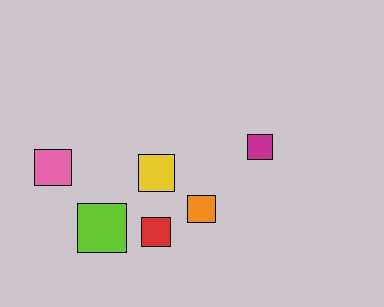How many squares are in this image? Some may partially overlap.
There are 6 squares.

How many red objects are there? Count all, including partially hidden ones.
There is 1 red object.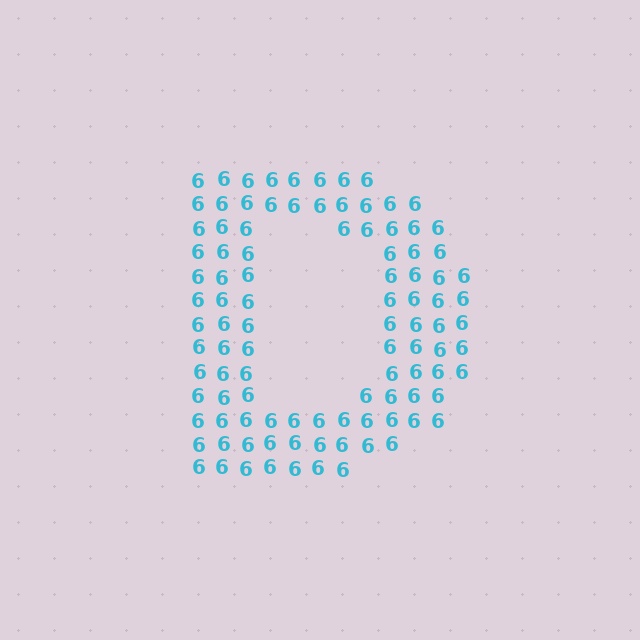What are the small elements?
The small elements are digit 6's.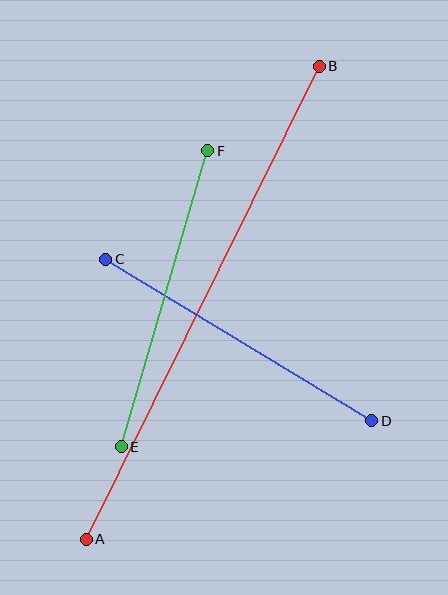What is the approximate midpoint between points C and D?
The midpoint is at approximately (239, 340) pixels.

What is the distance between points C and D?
The distance is approximately 311 pixels.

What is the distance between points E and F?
The distance is approximately 308 pixels.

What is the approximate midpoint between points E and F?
The midpoint is at approximately (164, 299) pixels.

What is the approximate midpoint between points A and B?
The midpoint is at approximately (203, 303) pixels.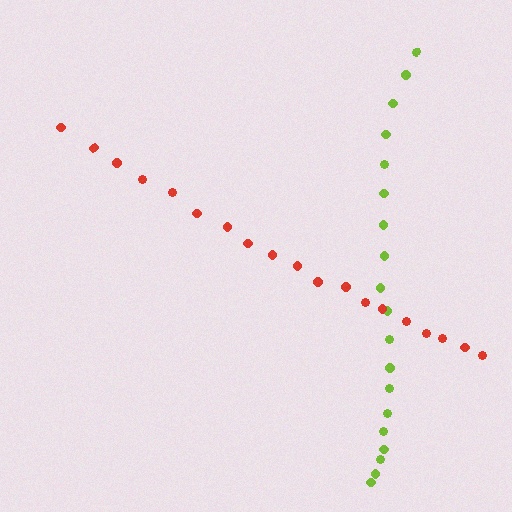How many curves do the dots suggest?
There are 2 distinct paths.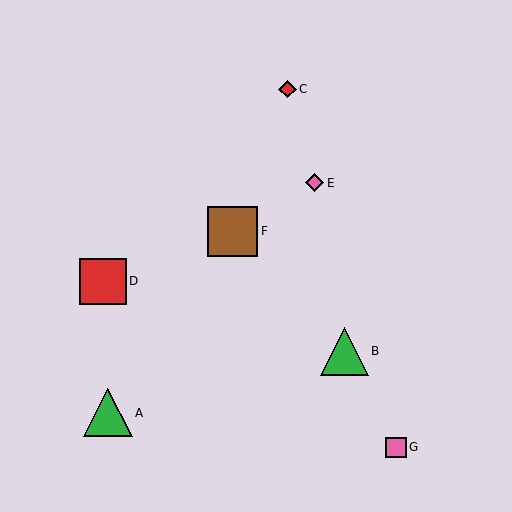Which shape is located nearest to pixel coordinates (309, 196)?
The pink diamond (labeled E) at (315, 183) is nearest to that location.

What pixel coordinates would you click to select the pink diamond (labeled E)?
Click at (315, 183) to select the pink diamond E.